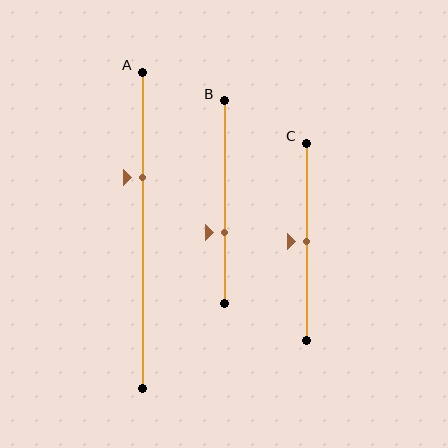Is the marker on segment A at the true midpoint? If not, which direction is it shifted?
No, the marker on segment A is shifted upward by about 17% of the segment length.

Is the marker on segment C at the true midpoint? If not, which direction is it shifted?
Yes, the marker on segment C is at the true midpoint.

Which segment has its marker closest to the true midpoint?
Segment C has its marker closest to the true midpoint.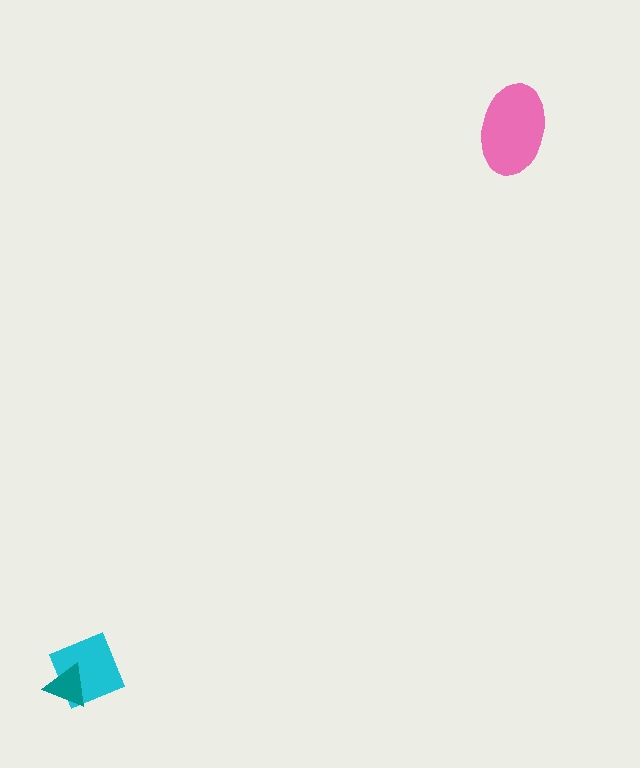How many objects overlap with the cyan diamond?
1 object overlaps with the cyan diamond.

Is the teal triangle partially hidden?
No, no other shape covers it.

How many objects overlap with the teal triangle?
1 object overlaps with the teal triangle.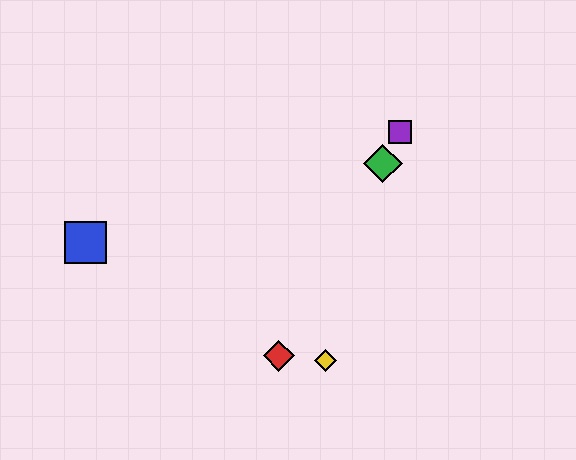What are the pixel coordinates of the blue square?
The blue square is at (85, 242).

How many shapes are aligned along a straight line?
3 shapes (the red diamond, the green diamond, the purple square) are aligned along a straight line.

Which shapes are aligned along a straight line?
The red diamond, the green diamond, the purple square are aligned along a straight line.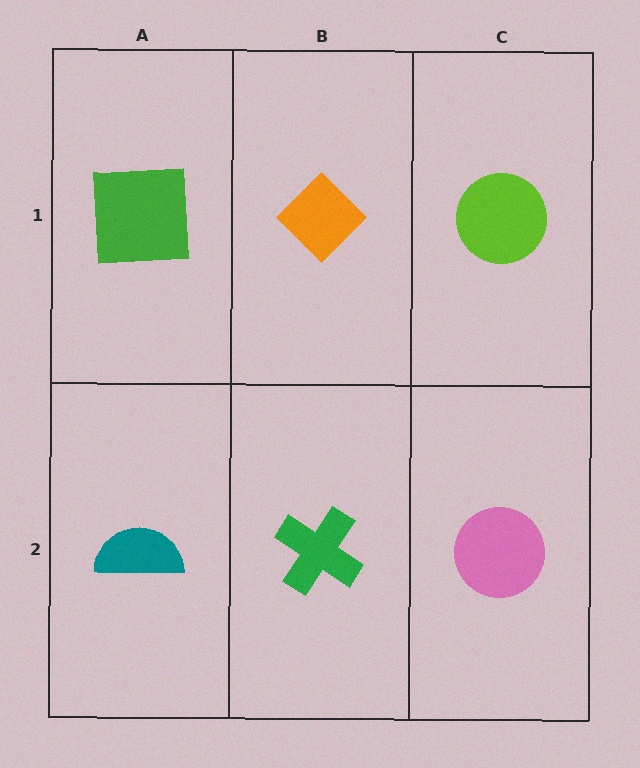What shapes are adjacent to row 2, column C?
A lime circle (row 1, column C), a green cross (row 2, column B).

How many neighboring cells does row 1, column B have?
3.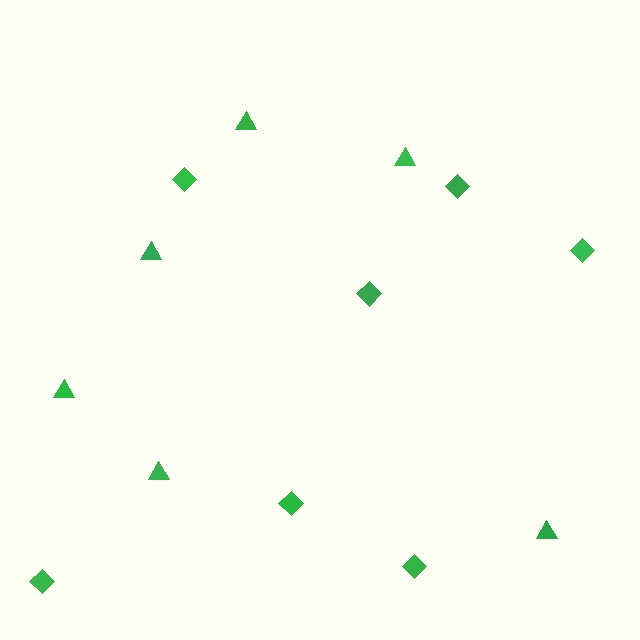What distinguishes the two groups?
There are 2 groups: one group of triangles (6) and one group of diamonds (7).